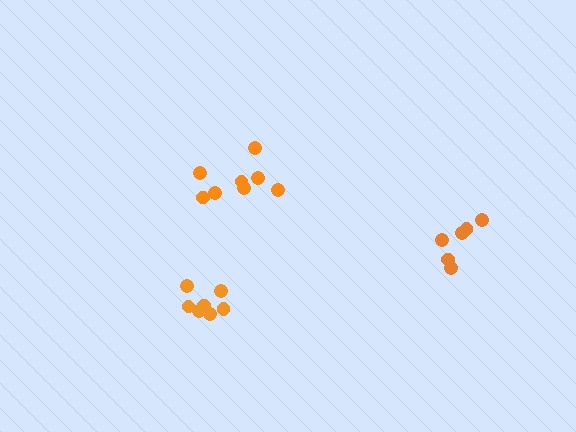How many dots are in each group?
Group 1: 7 dots, Group 2: 8 dots, Group 3: 6 dots (21 total).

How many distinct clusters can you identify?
There are 3 distinct clusters.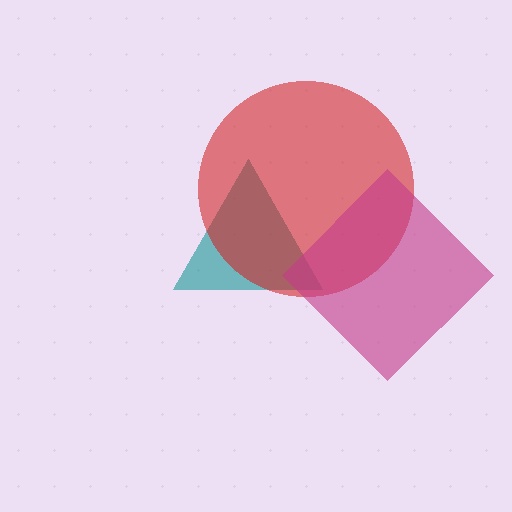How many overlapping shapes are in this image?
There are 3 overlapping shapes in the image.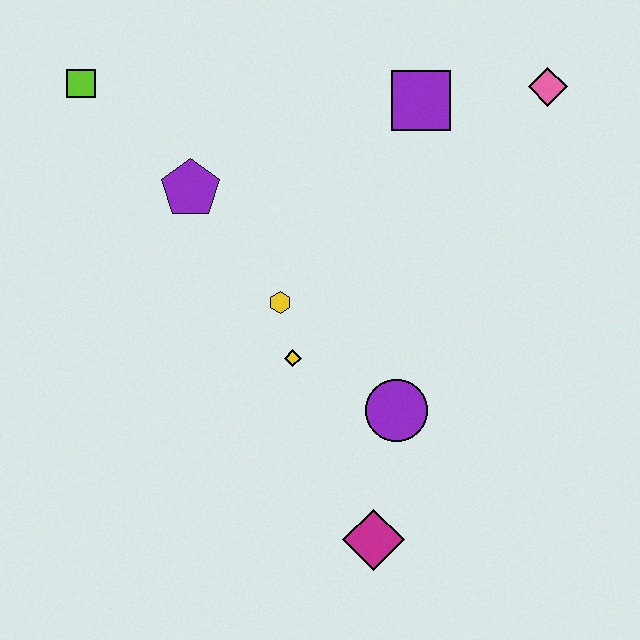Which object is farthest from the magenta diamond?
The lime square is farthest from the magenta diamond.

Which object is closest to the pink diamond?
The purple square is closest to the pink diamond.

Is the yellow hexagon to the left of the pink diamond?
Yes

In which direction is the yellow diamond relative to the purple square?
The yellow diamond is below the purple square.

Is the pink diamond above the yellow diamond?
Yes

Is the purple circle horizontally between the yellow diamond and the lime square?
No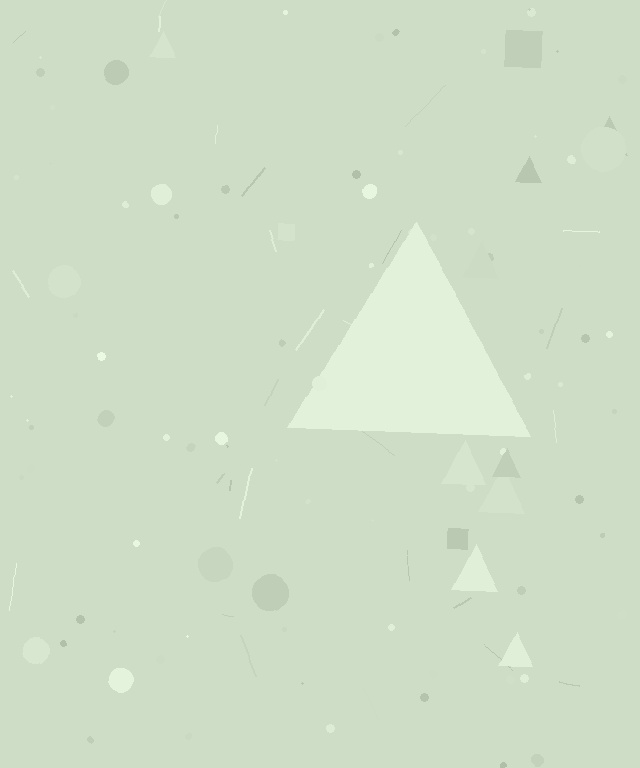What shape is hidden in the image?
A triangle is hidden in the image.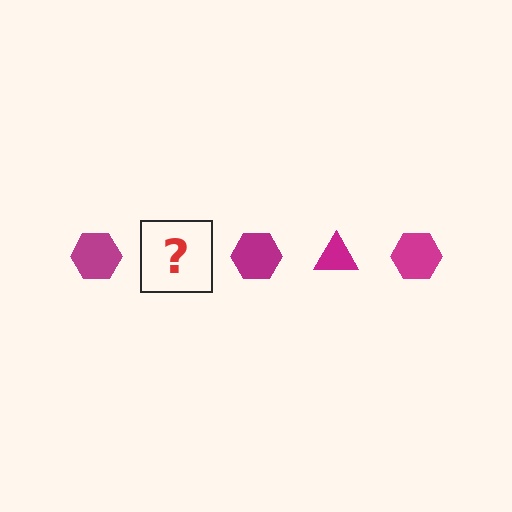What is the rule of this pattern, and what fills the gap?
The rule is that the pattern cycles through hexagon, triangle shapes in magenta. The gap should be filled with a magenta triangle.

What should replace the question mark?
The question mark should be replaced with a magenta triangle.